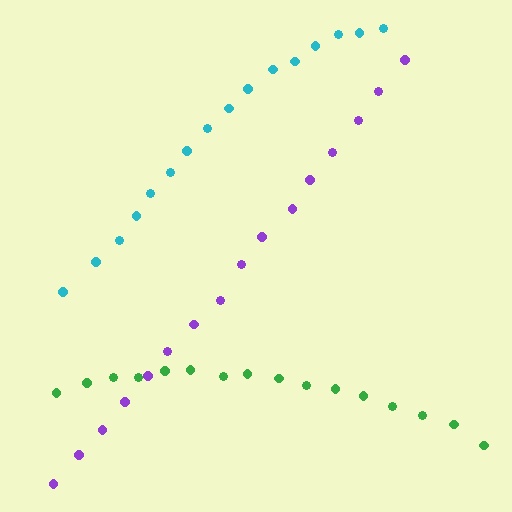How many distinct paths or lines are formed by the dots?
There are 3 distinct paths.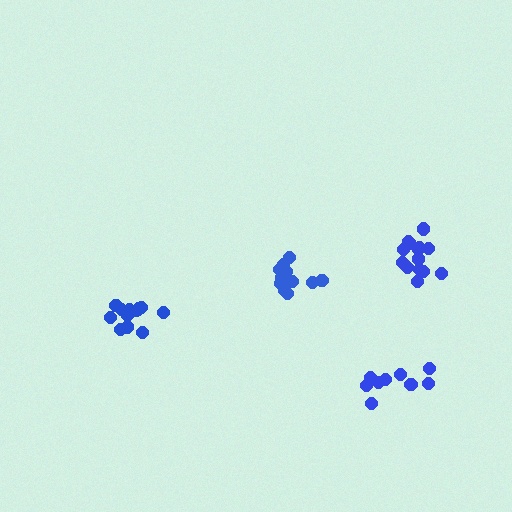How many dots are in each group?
Group 1: 12 dots, Group 2: 11 dots, Group 3: 9 dots, Group 4: 14 dots (46 total).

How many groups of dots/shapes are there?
There are 4 groups.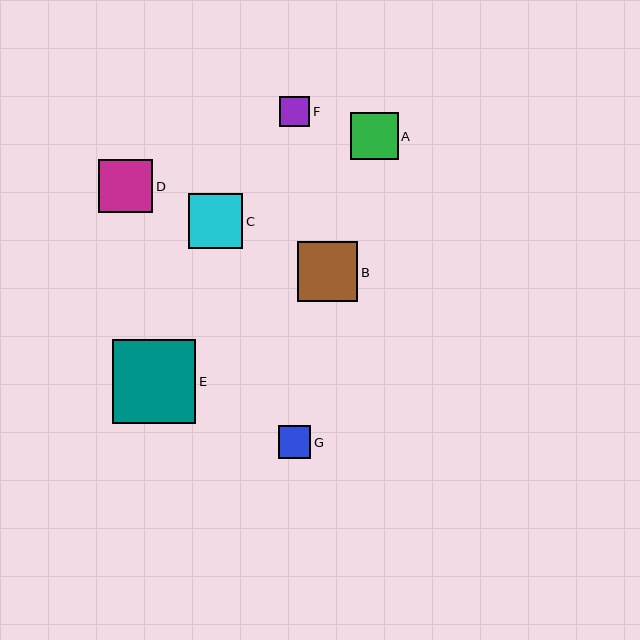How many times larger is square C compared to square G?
Square C is approximately 1.7 times the size of square G.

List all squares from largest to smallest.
From largest to smallest: E, B, C, D, A, G, F.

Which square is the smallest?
Square F is the smallest with a size of approximately 30 pixels.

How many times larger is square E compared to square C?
Square E is approximately 1.5 times the size of square C.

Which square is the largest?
Square E is the largest with a size of approximately 83 pixels.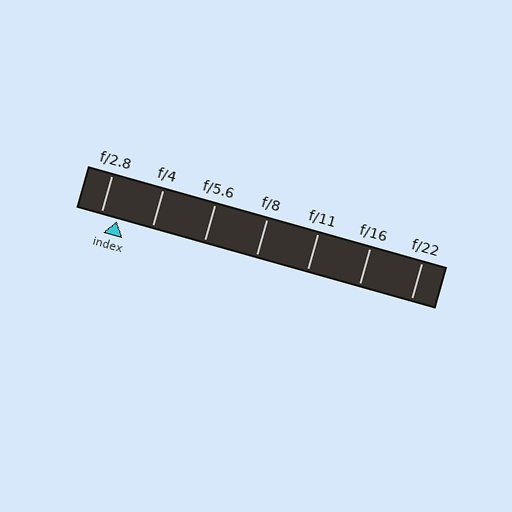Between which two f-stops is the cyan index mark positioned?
The index mark is between f/2.8 and f/4.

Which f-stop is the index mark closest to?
The index mark is closest to f/2.8.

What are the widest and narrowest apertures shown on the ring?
The widest aperture shown is f/2.8 and the narrowest is f/22.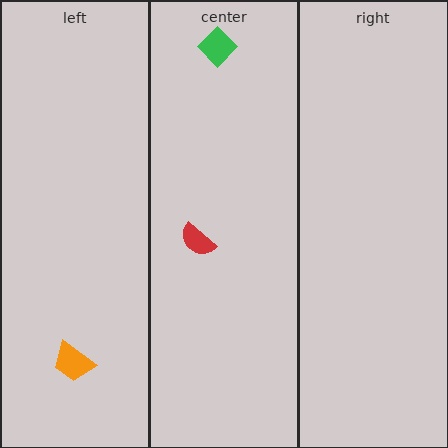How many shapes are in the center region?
2.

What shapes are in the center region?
The red semicircle, the green diamond.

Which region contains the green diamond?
The center region.